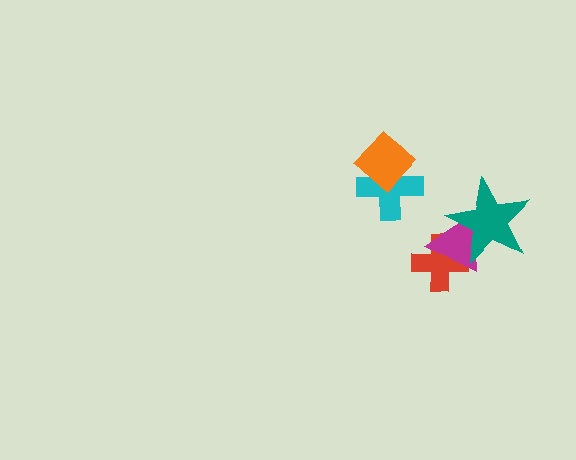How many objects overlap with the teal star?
2 objects overlap with the teal star.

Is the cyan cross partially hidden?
Yes, it is partially covered by another shape.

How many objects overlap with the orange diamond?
1 object overlaps with the orange diamond.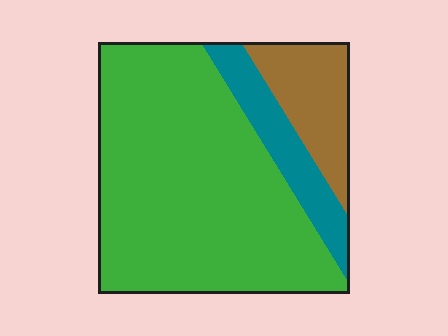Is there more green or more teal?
Green.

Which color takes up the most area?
Green, at roughly 70%.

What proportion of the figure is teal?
Teal takes up about one eighth (1/8) of the figure.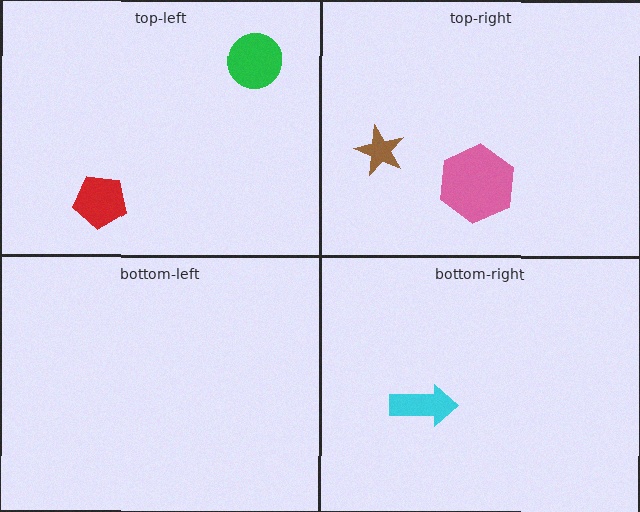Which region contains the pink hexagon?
The top-right region.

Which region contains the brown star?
The top-right region.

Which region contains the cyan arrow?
The bottom-right region.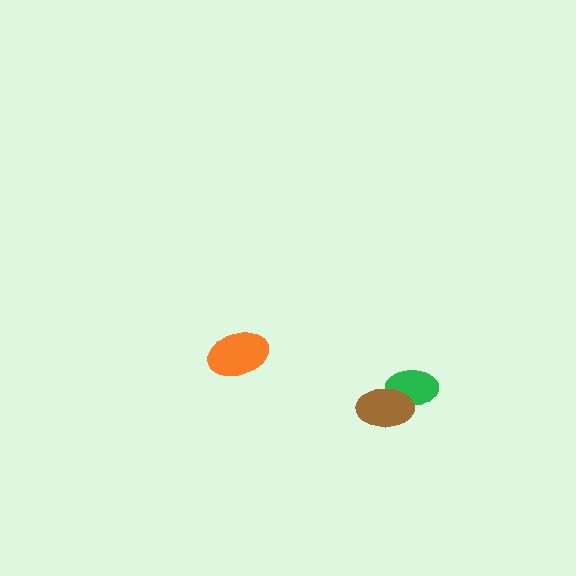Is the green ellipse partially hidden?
Yes, it is partially covered by another shape.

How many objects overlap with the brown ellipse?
1 object overlaps with the brown ellipse.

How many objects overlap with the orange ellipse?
0 objects overlap with the orange ellipse.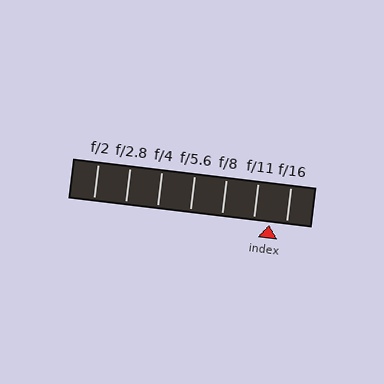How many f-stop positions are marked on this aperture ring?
There are 7 f-stop positions marked.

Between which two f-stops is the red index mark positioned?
The index mark is between f/11 and f/16.